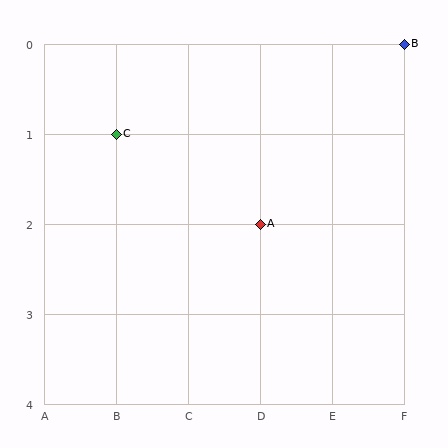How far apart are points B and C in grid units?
Points B and C are 4 columns and 1 row apart (about 4.1 grid units diagonally).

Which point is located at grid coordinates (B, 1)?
Point C is at (B, 1).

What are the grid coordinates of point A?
Point A is at grid coordinates (D, 2).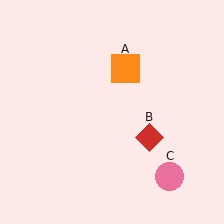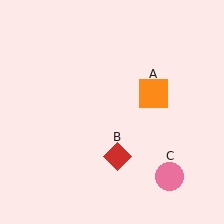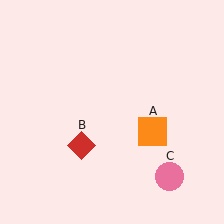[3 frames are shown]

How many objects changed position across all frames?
2 objects changed position: orange square (object A), red diamond (object B).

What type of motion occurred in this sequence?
The orange square (object A), red diamond (object B) rotated clockwise around the center of the scene.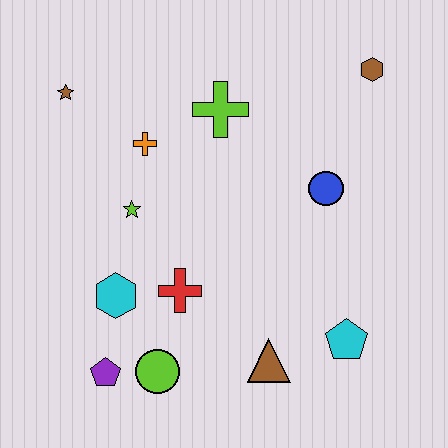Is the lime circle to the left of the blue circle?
Yes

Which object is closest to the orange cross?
The lime star is closest to the orange cross.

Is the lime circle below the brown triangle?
Yes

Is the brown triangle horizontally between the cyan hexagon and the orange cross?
No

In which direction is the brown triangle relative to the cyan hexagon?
The brown triangle is to the right of the cyan hexagon.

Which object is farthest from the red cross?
The brown hexagon is farthest from the red cross.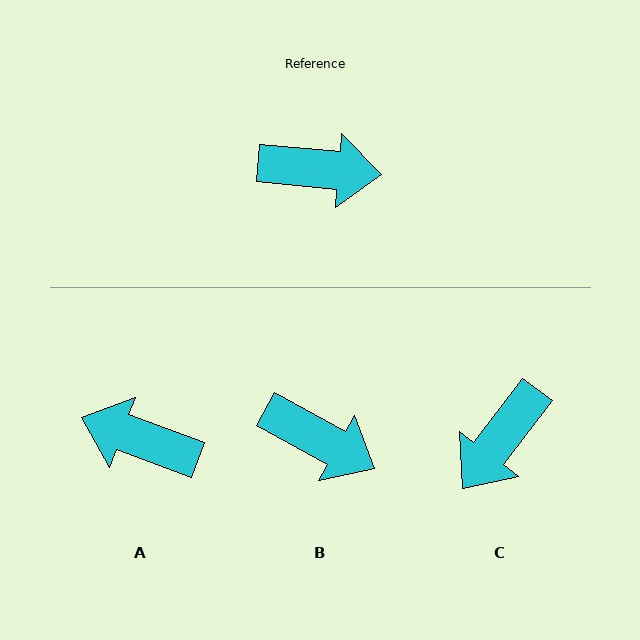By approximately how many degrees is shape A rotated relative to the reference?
Approximately 165 degrees counter-clockwise.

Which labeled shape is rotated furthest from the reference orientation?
A, about 165 degrees away.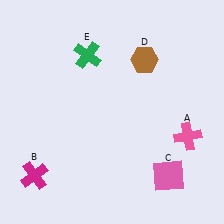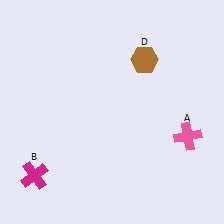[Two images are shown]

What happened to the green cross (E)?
The green cross (E) was removed in Image 2. It was in the top-left area of Image 1.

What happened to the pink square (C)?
The pink square (C) was removed in Image 2. It was in the bottom-right area of Image 1.